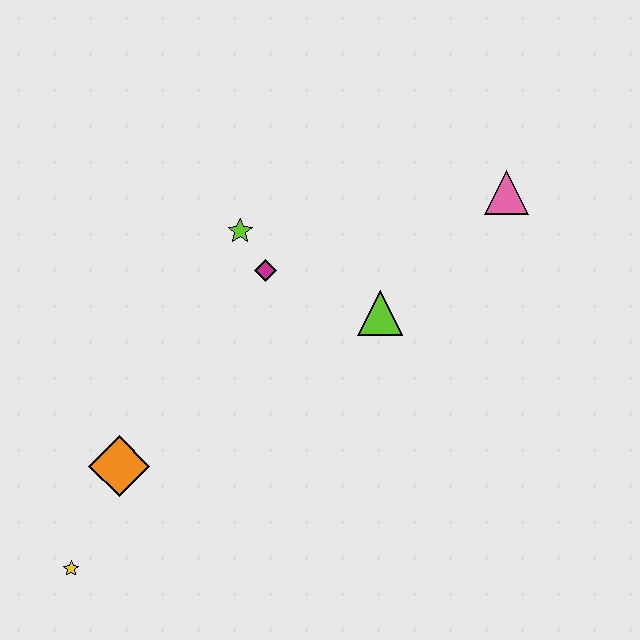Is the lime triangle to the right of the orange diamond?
Yes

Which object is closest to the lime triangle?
The magenta diamond is closest to the lime triangle.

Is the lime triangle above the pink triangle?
No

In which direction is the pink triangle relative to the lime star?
The pink triangle is to the right of the lime star.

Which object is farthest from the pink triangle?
The yellow star is farthest from the pink triangle.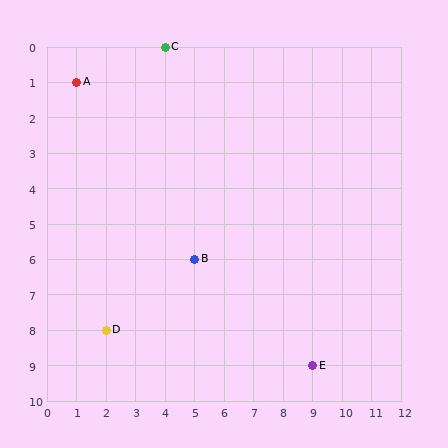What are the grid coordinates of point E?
Point E is at grid coordinates (9, 9).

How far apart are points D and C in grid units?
Points D and C are 2 columns and 8 rows apart (about 8.2 grid units diagonally).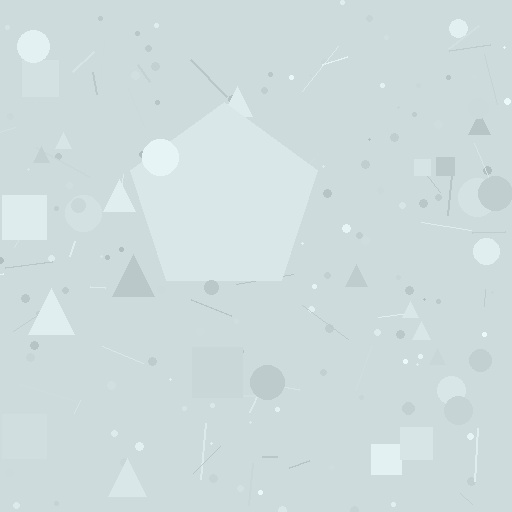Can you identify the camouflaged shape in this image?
The camouflaged shape is a pentagon.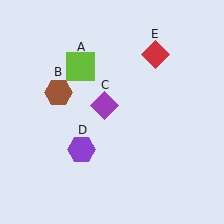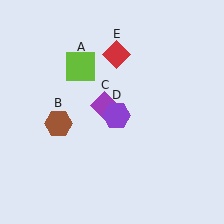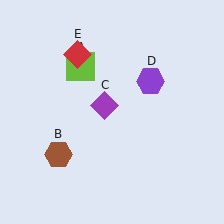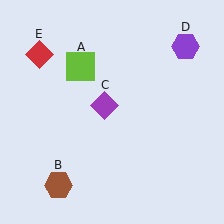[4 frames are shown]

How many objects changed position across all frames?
3 objects changed position: brown hexagon (object B), purple hexagon (object D), red diamond (object E).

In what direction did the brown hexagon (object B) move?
The brown hexagon (object B) moved down.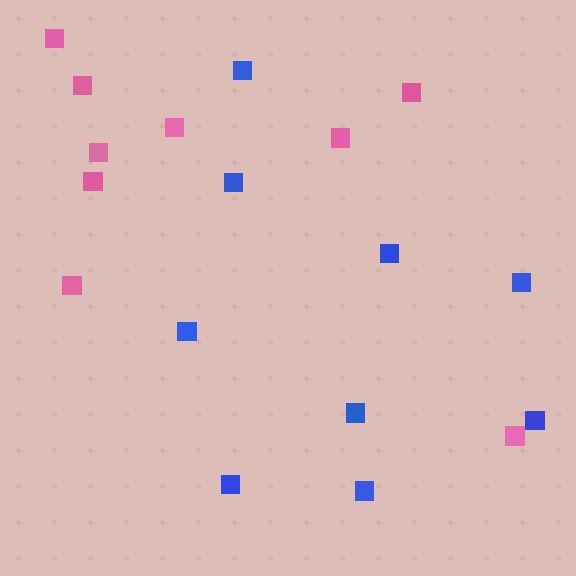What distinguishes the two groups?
There are 2 groups: one group of pink squares (9) and one group of blue squares (9).